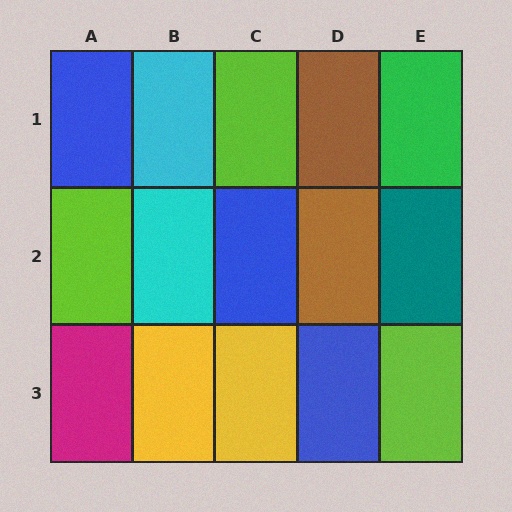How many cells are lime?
3 cells are lime.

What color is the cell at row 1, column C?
Lime.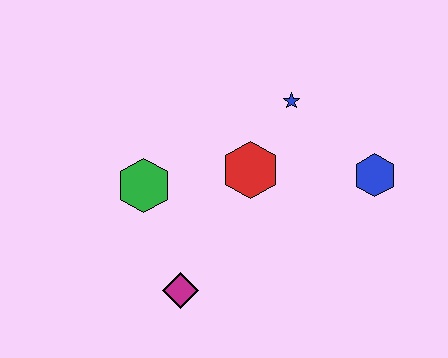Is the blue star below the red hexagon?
No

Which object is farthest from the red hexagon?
The magenta diamond is farthest from the red hexagon.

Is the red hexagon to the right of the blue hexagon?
No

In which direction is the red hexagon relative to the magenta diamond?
The red hexagon is above the magenta diamond.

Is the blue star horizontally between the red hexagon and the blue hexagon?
Yes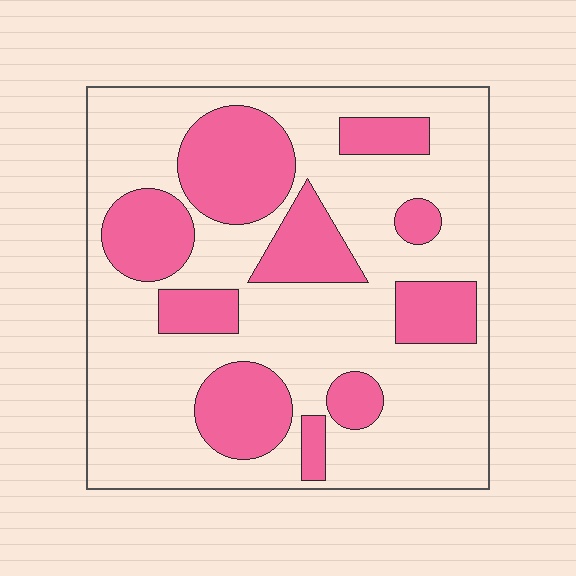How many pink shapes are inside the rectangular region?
10.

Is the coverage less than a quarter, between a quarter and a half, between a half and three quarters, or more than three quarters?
Between a quarter and a half.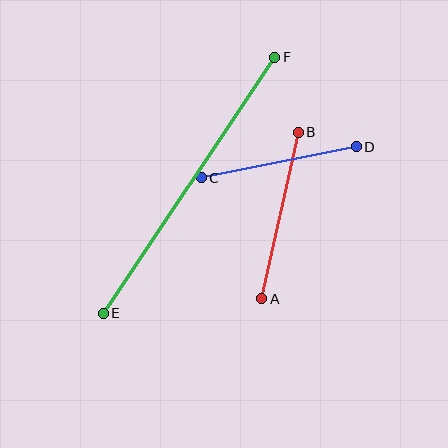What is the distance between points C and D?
The distance is approximately 158 pixels.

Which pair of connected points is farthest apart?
Points E and F are farthest apart.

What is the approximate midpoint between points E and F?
The midpoint is at approximately (189, 185) pixels.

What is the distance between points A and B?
The distance is approximately 170 pixels.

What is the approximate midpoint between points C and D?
The midpoint is at approximately (279, 162) pixels.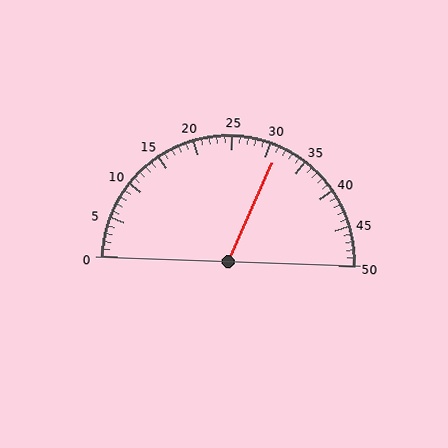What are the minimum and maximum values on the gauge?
The gauge ranges from 0 to 50.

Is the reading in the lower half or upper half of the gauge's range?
The reading is in the upper half of the range (0 to 50).